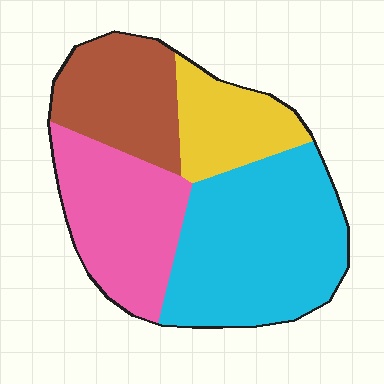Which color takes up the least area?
Yellow, at roughly 15%.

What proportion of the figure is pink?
Pink covers 26% of the figure.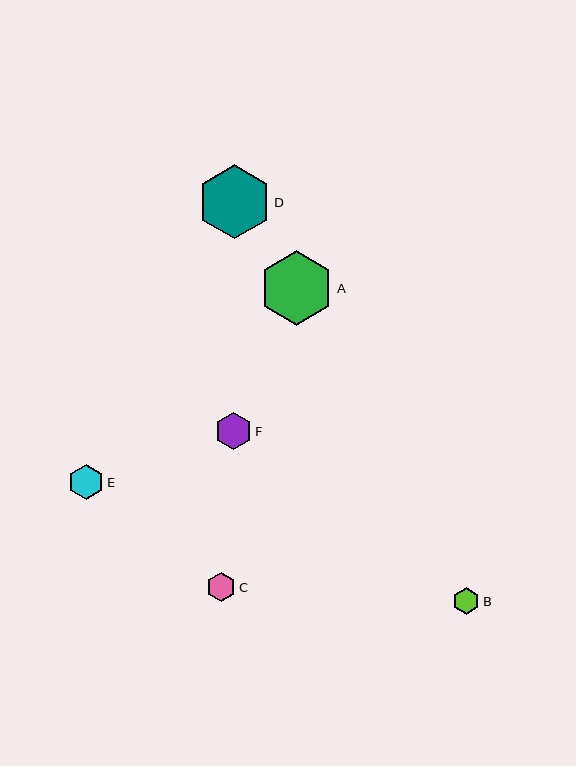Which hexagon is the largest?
Hexagon A is the largest with a size of approximately 74 pixels.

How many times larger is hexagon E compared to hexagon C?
Hexagon E is approximately 1.2 times the size of hexagon C.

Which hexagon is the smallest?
Hexagon B is the smallest with a size of approximately 27 pixels.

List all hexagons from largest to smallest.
From largest to smallest: A, D, F, E, C, B.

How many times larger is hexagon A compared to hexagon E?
Hexagon A is approximately 2.1 times the size of hexagon E.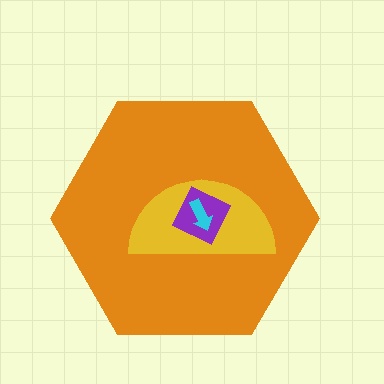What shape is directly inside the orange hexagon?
The yellow semicircle.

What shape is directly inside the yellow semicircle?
The purple diamond.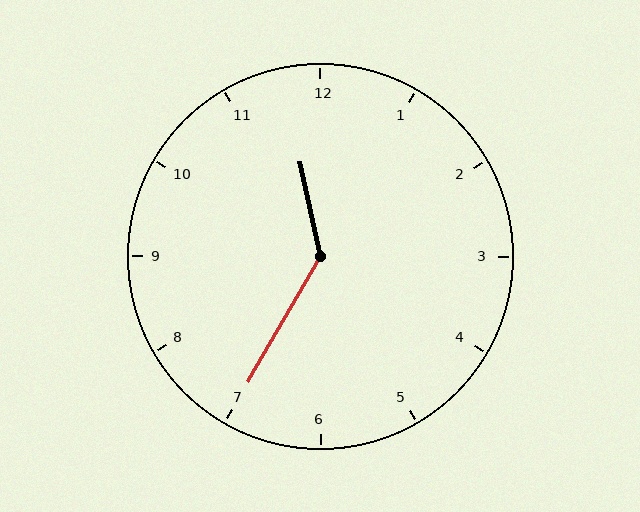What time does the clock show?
11:35.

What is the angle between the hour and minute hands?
Approximately 138 degrees.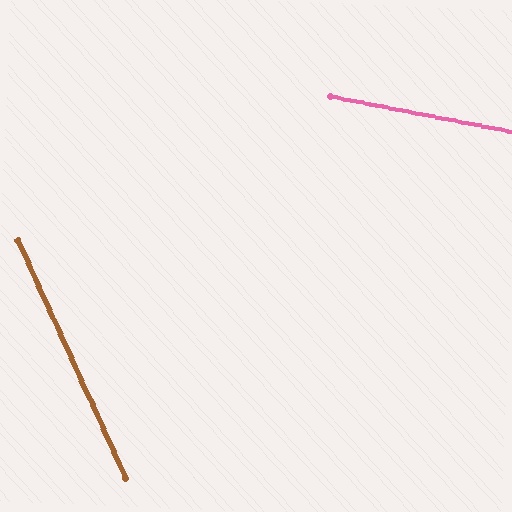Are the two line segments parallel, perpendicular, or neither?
Neither parallel nor perpendicular — they differ by about 55°.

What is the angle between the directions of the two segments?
Approximately 55 degrees.